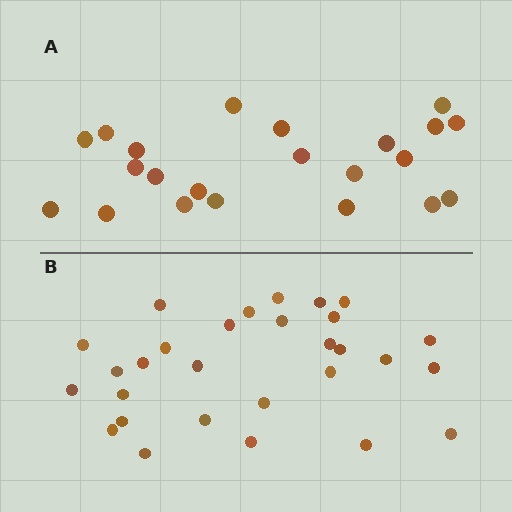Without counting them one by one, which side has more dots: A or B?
Region B (the bottom region) has more dots.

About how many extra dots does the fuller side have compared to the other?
Region B has roughly 8 or so more dots than region A.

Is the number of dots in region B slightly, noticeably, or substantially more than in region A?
Region B has noticeably more, but not dramatically so. The ratio is roughly 1.3 to 1.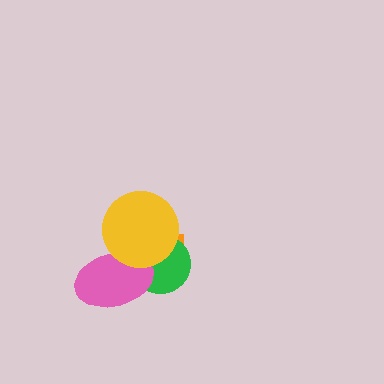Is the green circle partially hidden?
Yes, it is partially covered by another shape.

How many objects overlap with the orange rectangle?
3 objects overlap with the orange rectangle.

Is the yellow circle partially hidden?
No, no other shape covers it.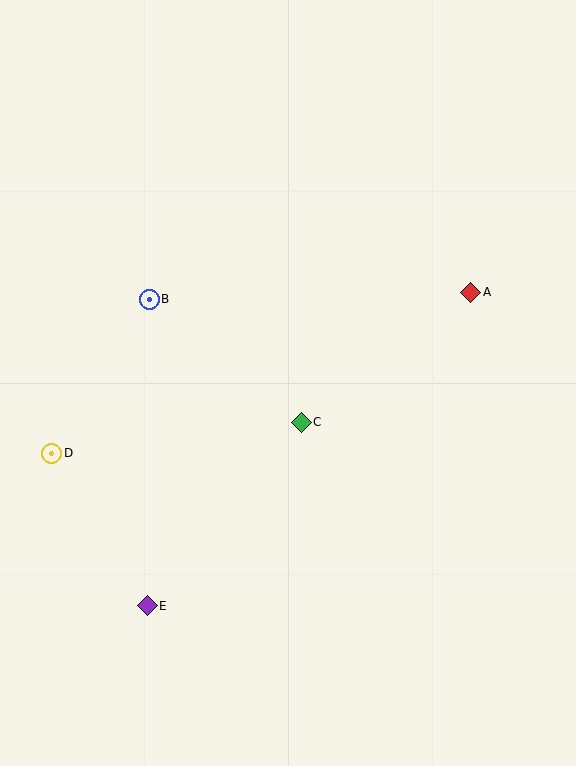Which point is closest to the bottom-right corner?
Point C is closest to the bottom-right corner.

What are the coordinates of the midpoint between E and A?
The midpoint between E and A is at (309, 449).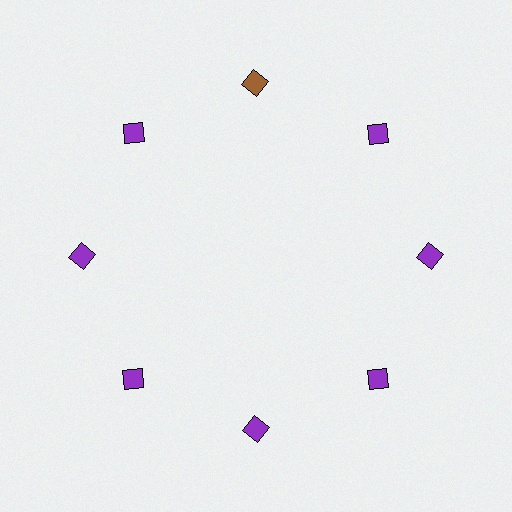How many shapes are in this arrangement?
There are 8 shapes arranged in a ring pattern.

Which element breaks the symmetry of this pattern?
The brown diamond at roughly the 12 o'clock position breaks the symmetry. All other shapes are purple diamonds.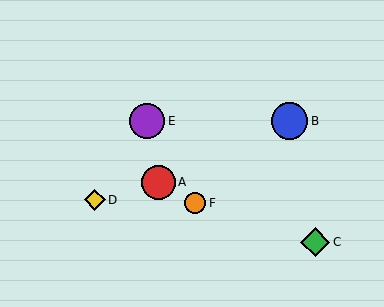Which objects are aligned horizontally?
Objects B, E are aligned horizontally.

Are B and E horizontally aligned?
Yes, both are at y≈121.